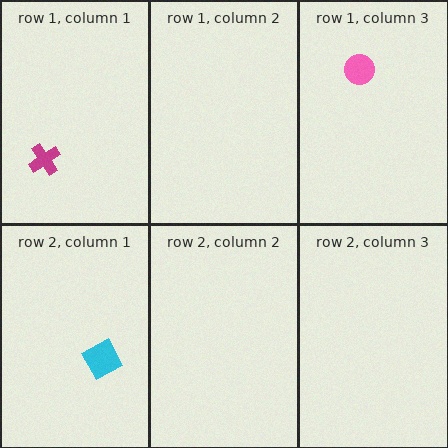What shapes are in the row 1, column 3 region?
The pink circle.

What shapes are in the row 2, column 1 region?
The cyan diamond.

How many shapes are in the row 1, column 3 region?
1.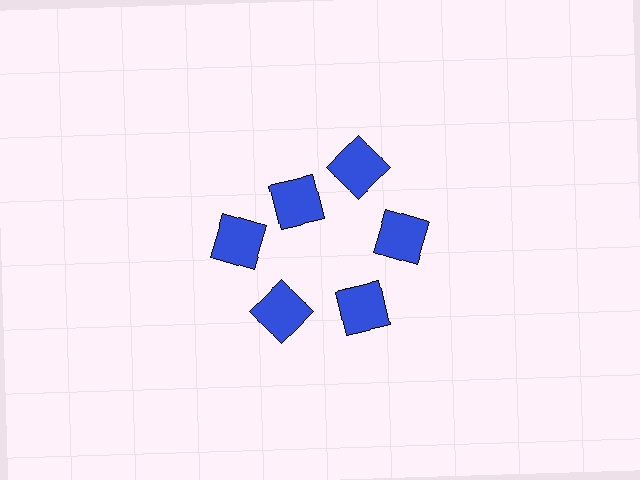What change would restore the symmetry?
The symmetry would be restored by moving it outward, back onto the ring so that all 6 squares sit at equal angles and equal distance from the center.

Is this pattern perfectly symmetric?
No. The 6 blue squares are arranged in a ring, but one element near the 11 o'clock position is pulled inward toward the center, breaking the 6-fold rotational symmetry.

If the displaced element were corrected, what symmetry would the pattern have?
It would have 6-fold rotational symmetry — the pattern would map onto itself every 60 degrees.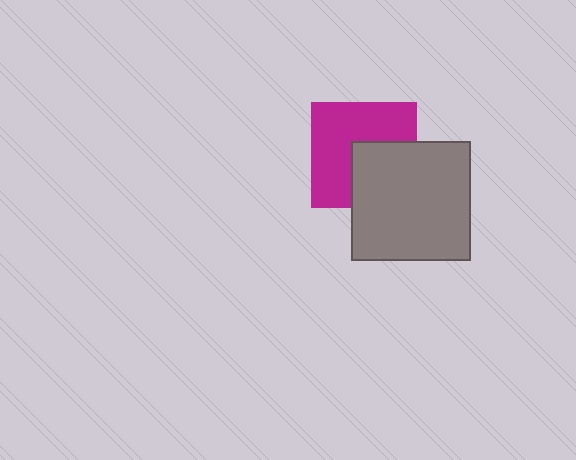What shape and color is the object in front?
The object in front is a gray square.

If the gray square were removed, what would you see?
You would see the complete magenta square.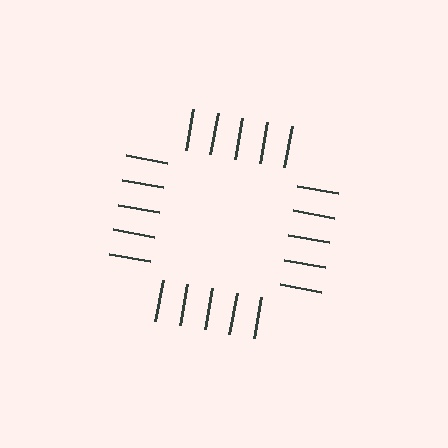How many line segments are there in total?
20 — 5 along each of the 4 edges.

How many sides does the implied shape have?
4 sides — the line-ends trace a square.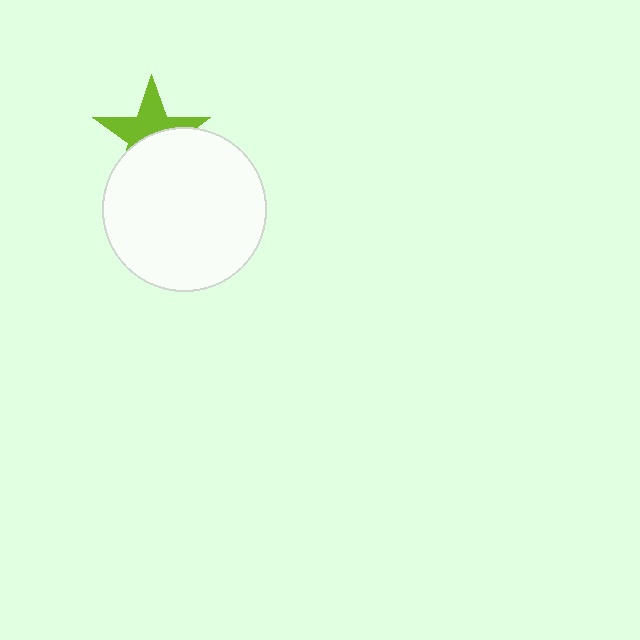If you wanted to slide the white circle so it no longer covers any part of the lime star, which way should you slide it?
Slide it down — that is the most direct way to separate the two shapes.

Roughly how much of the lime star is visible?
About half of it is visible (roughly 50%).